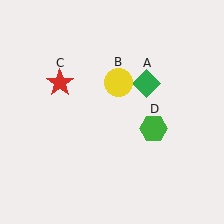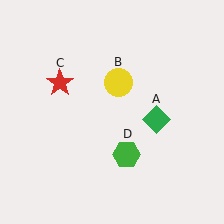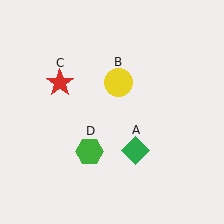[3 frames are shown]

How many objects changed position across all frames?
2 objects changed position: green diamond (object A), green hexagon (object D).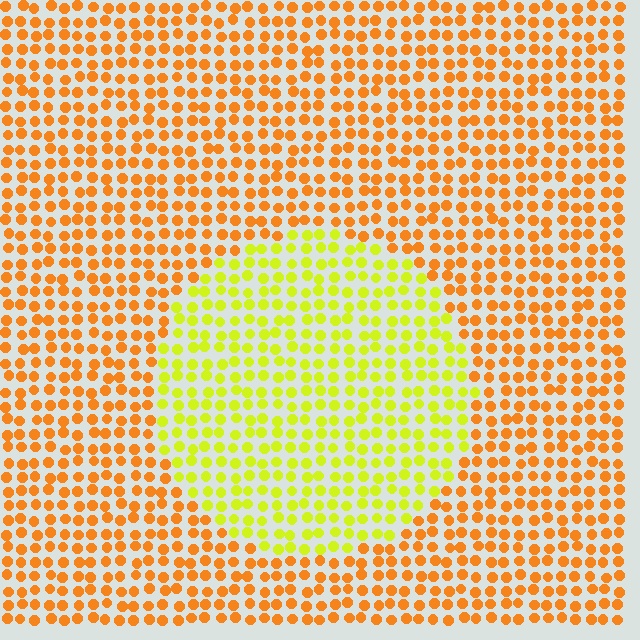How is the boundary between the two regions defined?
The boundary is defined purely by a slight shift in hue (about 42 degrees). Spacing, size, and orientation are identical on both sides.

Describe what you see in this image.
The image is filled with small orange elements in a uniform arrangement. A circle-shaped region is visible where the elements are tinted to a slightly different hue, forming a subtle color boundary.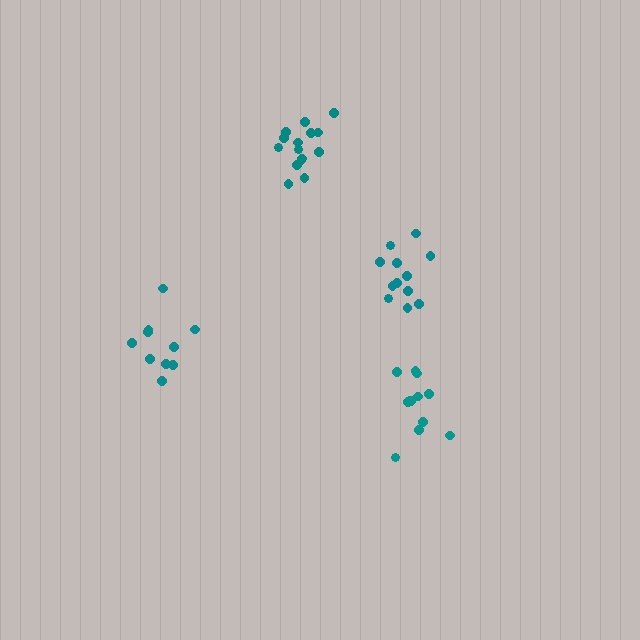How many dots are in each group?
Group 1: 12 dots, Group 2: 10 dots, Group 3: 12 dots, Group 4: 15 dots (49 total).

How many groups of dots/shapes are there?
There are 4 groups.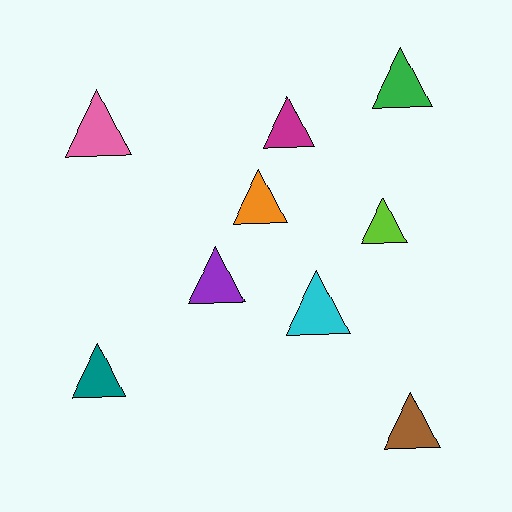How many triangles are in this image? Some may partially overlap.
There are 9 triangles.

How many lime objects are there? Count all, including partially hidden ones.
There is 1 lime object.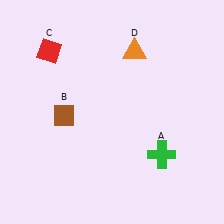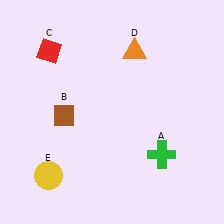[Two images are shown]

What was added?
A yellow circle (E) was added in Image 2.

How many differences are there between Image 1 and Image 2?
There is 1 difference between the two images.